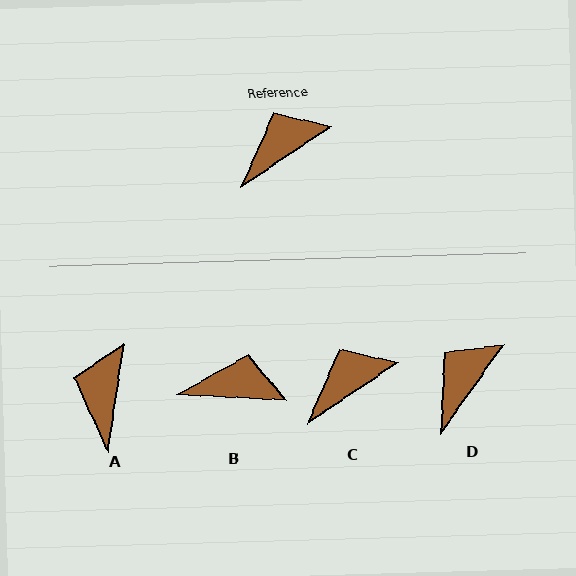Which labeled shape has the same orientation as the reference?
C.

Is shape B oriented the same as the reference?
No, it is off by about 37 degrees.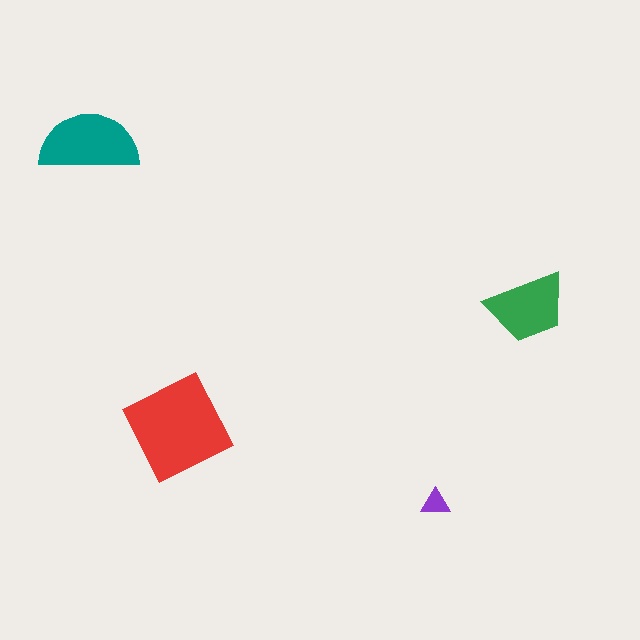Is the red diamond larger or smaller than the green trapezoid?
Larger.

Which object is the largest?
The red diamond.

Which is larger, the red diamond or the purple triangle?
The red diamond.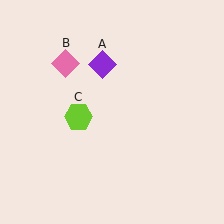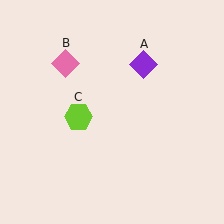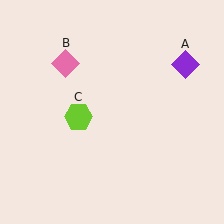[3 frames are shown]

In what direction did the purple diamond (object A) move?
The purple diamond (object A) moved right.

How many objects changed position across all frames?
1 object changed position: purple diamond (object A).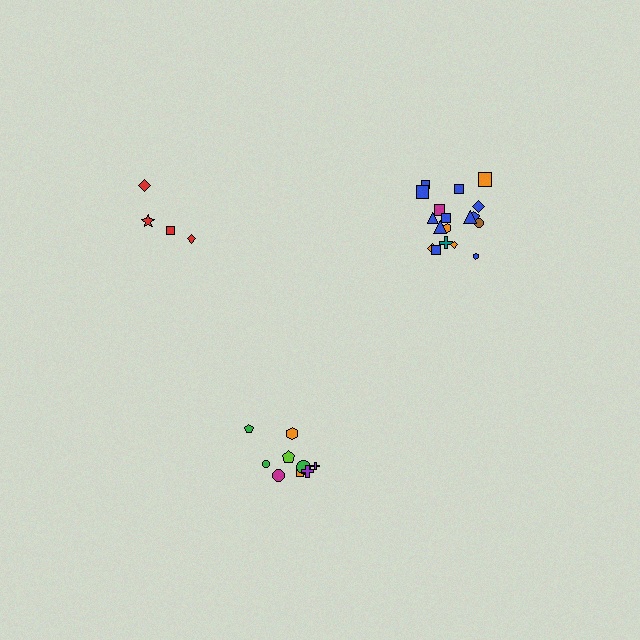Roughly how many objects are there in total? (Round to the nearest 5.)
Roughly 30 objects in total.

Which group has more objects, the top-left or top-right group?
The top-right group.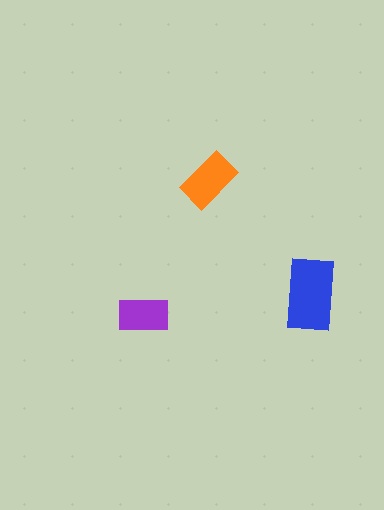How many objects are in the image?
There are 3 objects in the image.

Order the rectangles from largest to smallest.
the blue one, the orange one, the purple one.